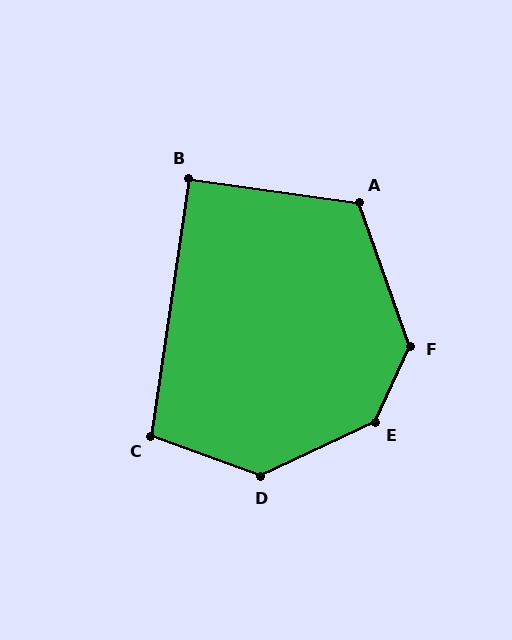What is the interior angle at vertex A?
Approximately 117 degrees (obtuse).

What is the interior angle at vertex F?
Approximately 135 degrees (obtuse).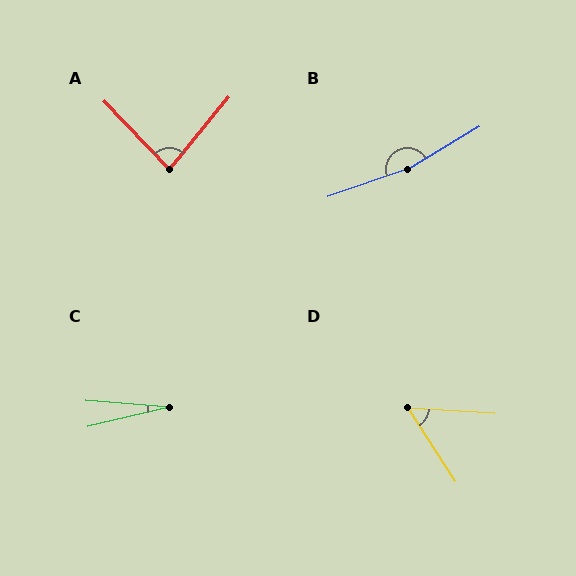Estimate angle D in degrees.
Approximately 53 degrees.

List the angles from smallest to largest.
C (18°), D (53°), A (83°), B (168°).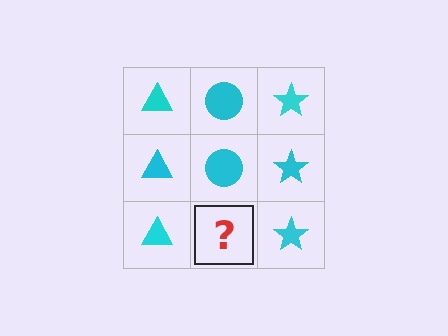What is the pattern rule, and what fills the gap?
The rule is that each column has a consistent shape. The gap should be filled with a cyan circle.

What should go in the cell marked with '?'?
The missing cell should contain a cyan circle.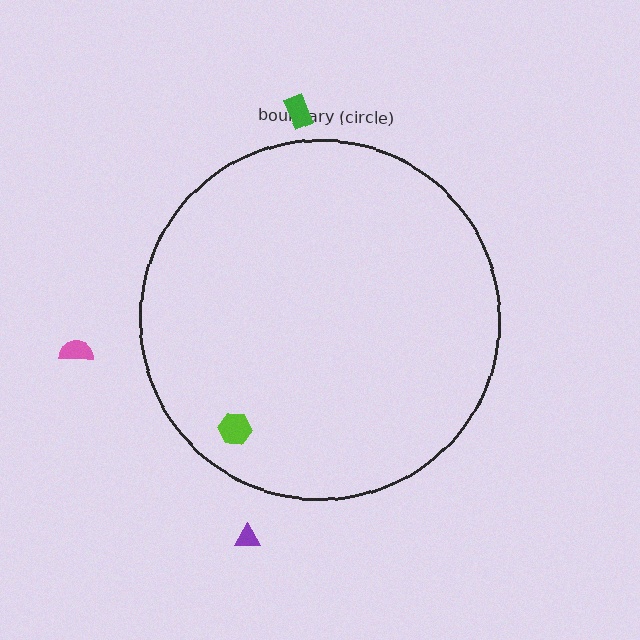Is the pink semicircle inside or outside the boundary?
Outside.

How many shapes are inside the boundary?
1 inside, 3 outside.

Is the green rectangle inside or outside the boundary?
Outside.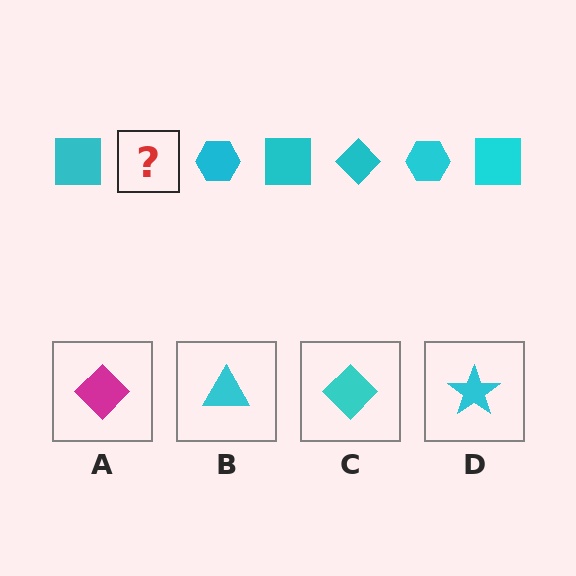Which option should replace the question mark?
Option C.